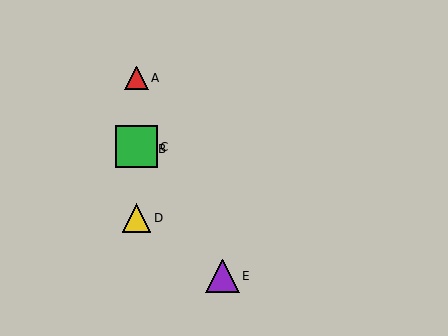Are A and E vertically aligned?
No, A is at x≈137 and E is at x≈223.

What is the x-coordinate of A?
Object A is at x≈137.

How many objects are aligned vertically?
4 objects (A, B, C, D) are aligned vertically.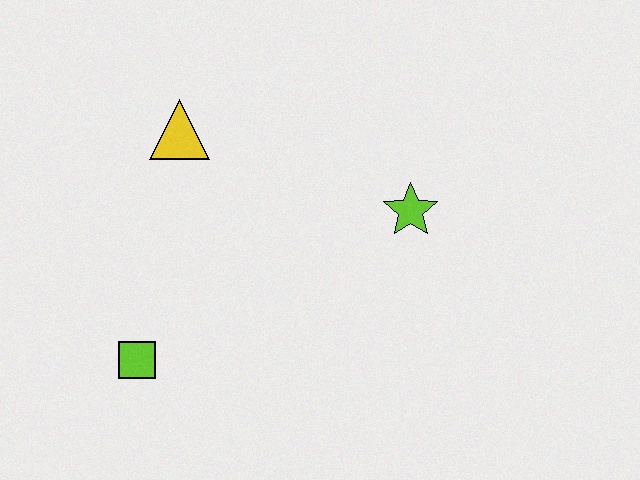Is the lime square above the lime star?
No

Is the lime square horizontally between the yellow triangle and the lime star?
No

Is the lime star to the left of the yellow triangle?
No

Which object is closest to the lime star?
The yellow triangle is closest to the lime star.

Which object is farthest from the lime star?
The lime square is farthest from the lime star.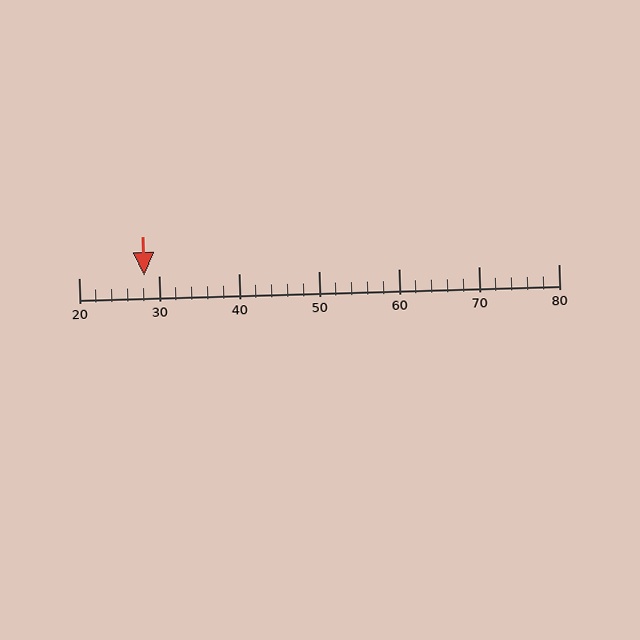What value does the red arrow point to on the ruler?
The red arrow points to approximately 28.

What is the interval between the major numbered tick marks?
The major tick marks are spaced 10 units apart.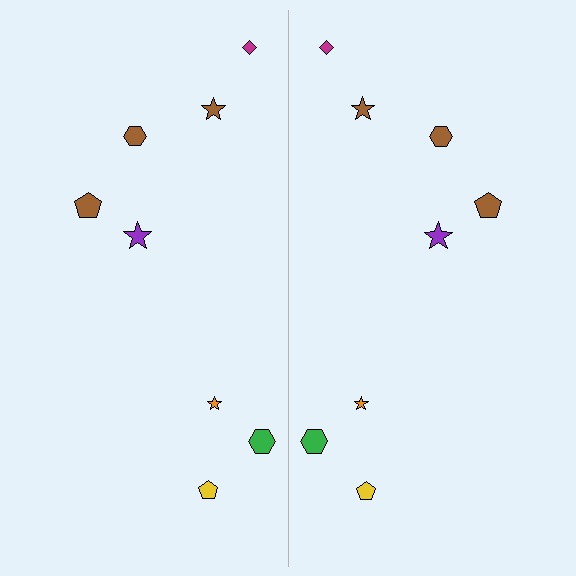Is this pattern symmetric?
Yes, this pattern has bilateral (reflection) symmetry.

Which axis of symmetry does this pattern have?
The pattern has a vertical axis of symmetry running through the center of the image.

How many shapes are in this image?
There are 16 shapes in this image.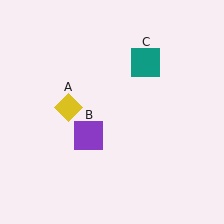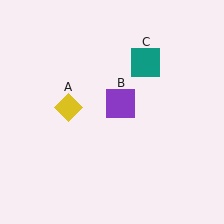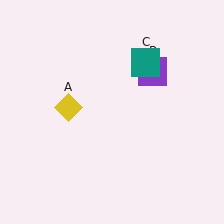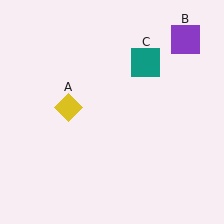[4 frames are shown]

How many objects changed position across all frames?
1 object changed position: purple square (object B).